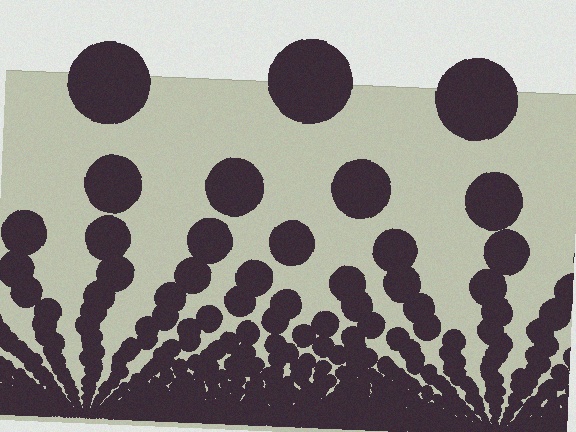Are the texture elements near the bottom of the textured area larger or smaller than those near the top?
Smaller. The gradient is inverted — elements near the bottom are smaller and denser.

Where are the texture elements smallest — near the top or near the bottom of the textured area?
Near the bottom.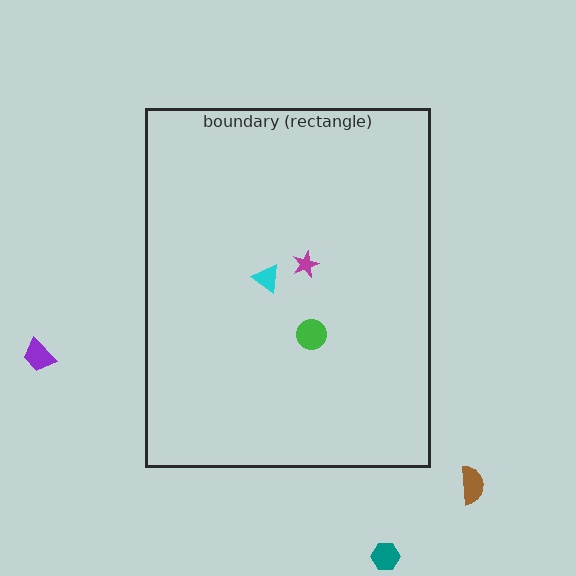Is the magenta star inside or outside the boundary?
Inside.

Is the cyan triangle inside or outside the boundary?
Inside.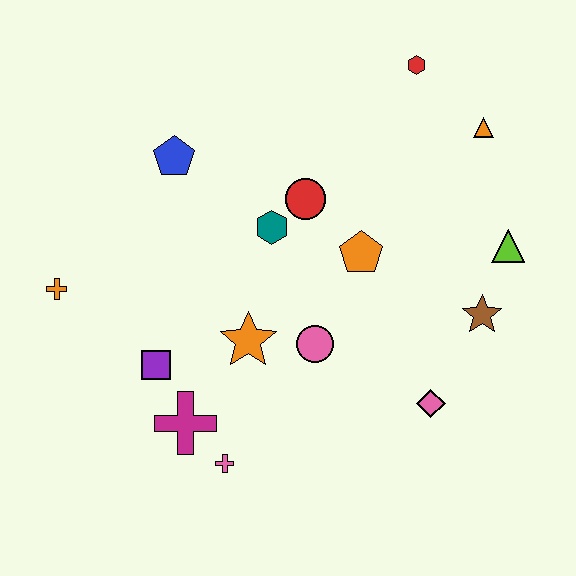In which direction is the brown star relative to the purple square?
The brown star is to the right of the purple square.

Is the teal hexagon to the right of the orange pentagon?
No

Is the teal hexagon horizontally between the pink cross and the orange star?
No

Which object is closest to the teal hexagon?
The red circle is closest to the teal hexagon.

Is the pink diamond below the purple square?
Yes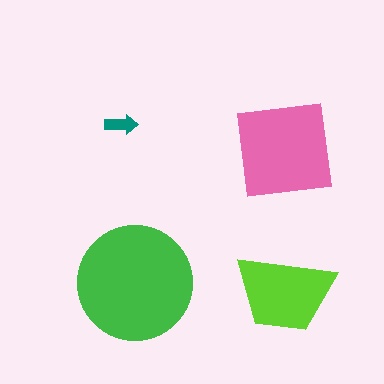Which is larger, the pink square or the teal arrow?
The pink square.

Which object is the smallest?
The teal arrow.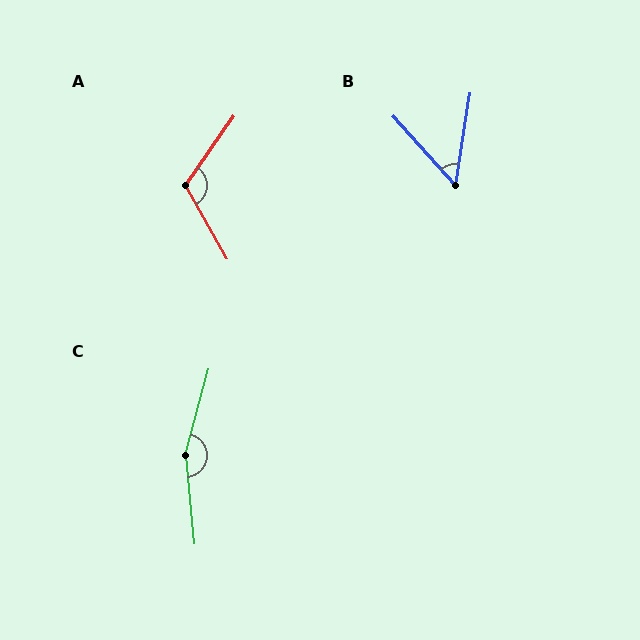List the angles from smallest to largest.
B (51°), A (116°), C (159°).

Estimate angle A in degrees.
Approximately 116 degrees.